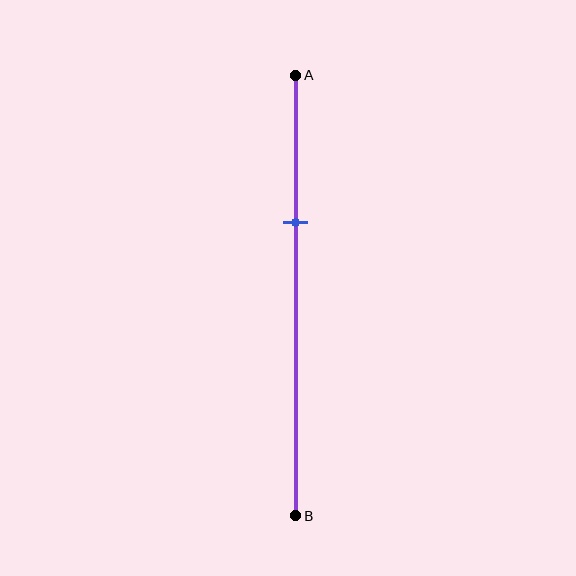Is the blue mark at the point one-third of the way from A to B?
Yes, the mark is approximately at the one-third point.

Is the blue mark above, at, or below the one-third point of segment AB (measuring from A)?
The blue mark is approximately at the one-third point of segment AB.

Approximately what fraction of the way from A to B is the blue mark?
The blue mark is approximately 35% of the way from A to B.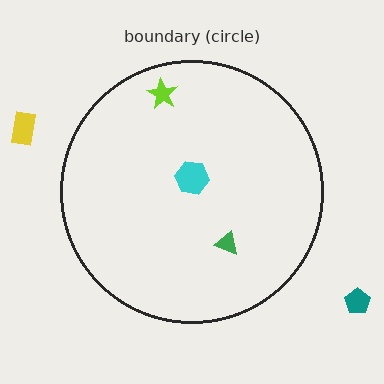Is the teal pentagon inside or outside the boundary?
Outside.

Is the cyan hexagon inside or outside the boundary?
Inside.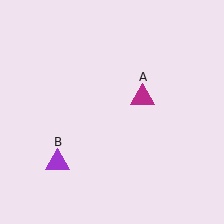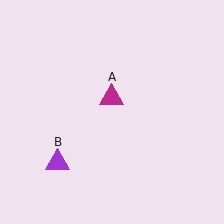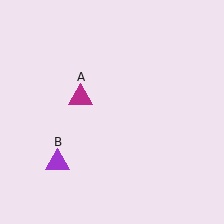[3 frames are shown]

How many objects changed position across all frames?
1 object changed position: magenta triangle (object A).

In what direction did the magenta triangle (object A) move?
The magenta triangle (object A) moved left.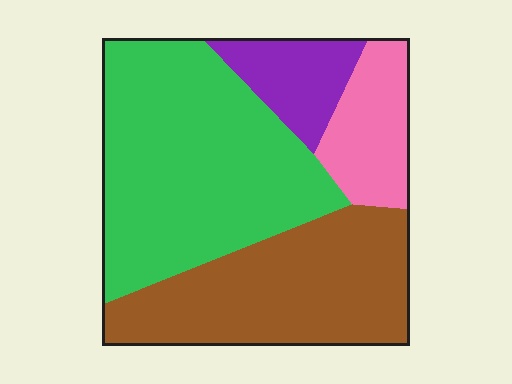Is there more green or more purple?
Green.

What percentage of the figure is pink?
Pink takes up about one eighth (1/8) of the figure.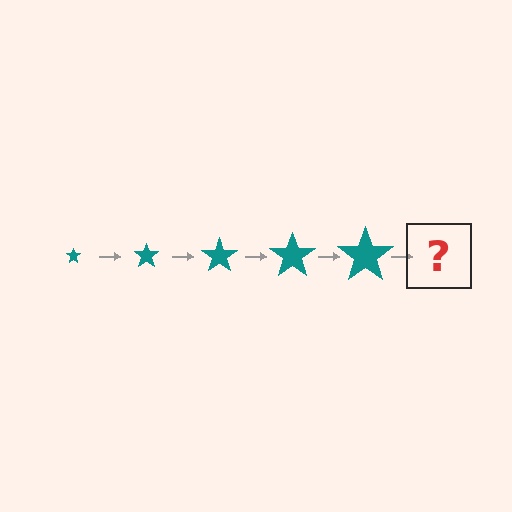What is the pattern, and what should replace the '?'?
The pattern is that the star gets progressively larger each step. The '?' should be a teal star, larger than the previous one.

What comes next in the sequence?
The next element should be a teal star, larger than the previous one.